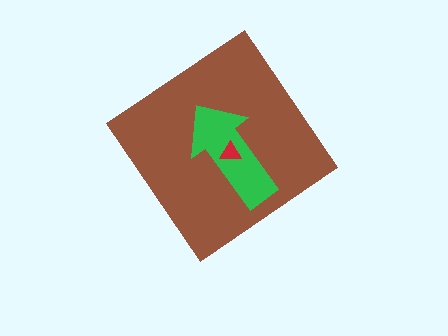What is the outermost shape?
The brown diamond.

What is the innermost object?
The red triangle.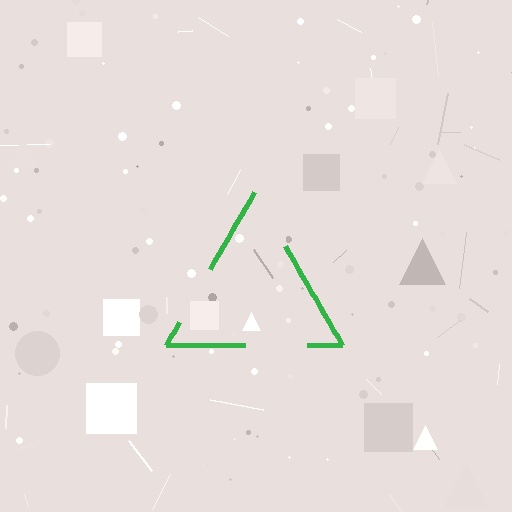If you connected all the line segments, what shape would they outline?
They would outline a triangle.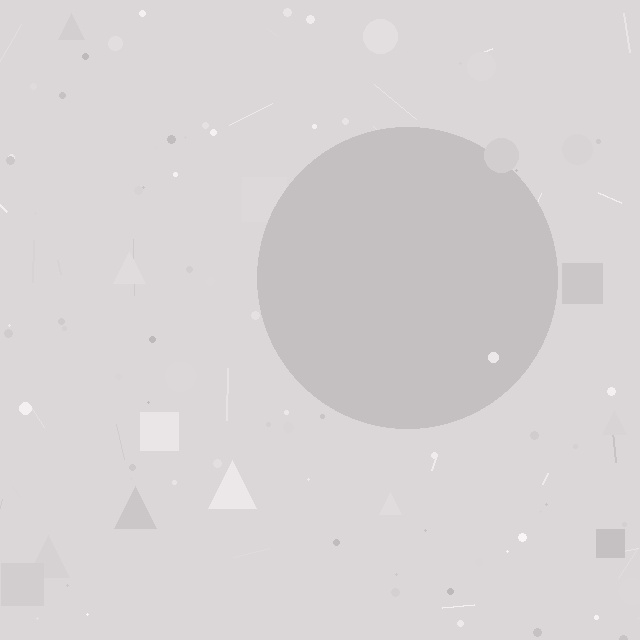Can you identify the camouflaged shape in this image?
The camouflaged shape is a circle.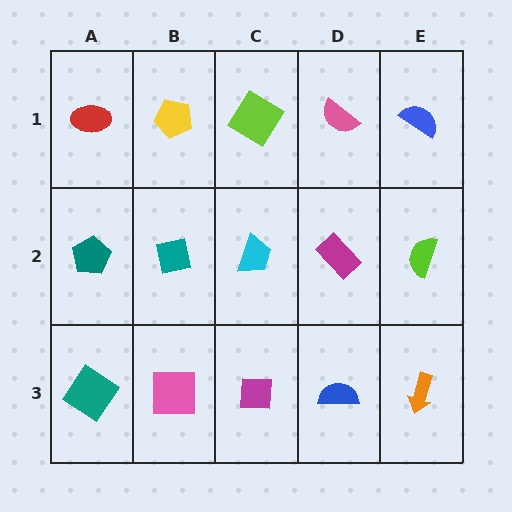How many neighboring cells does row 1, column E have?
2.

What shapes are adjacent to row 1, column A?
A teal pentagon (row 2, column A), a yellow pentagon (row 1, column B).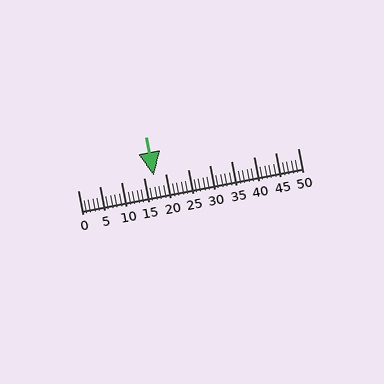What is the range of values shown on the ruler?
The ruler shows values from 0 to 50.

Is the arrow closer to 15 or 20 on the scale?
The arrow is closer to 15.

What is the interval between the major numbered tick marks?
The major tick marks are spaced 5 units apart.